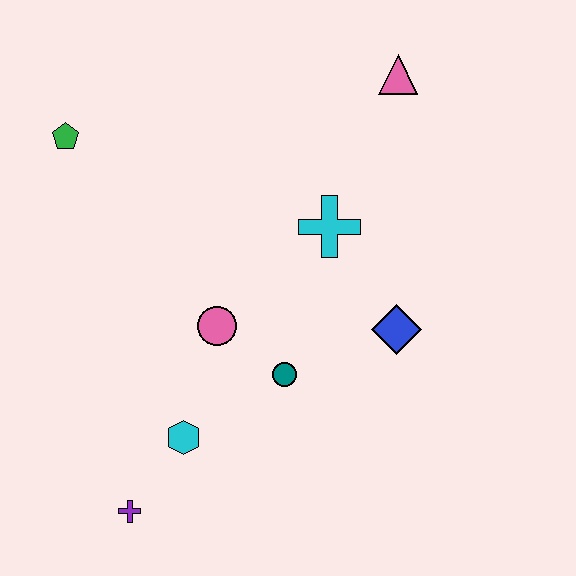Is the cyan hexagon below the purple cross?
No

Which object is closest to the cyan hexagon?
The purple cross is closest to the cyan hexagon.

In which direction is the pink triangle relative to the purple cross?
The pink triangle is above the purple cross.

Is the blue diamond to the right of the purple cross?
Yes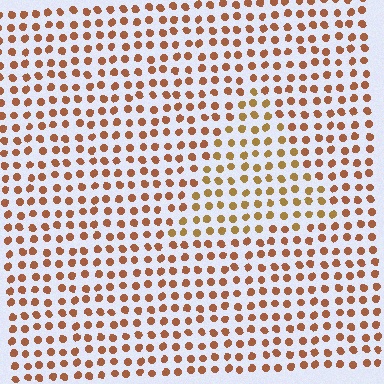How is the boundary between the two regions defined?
The boundary is defined purely by a slight shift in hue (about 22 degrees). Spacing, size, and orientation are identical on both sides.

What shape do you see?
I see a triangle.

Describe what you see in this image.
The image is filled with small brown elements in a uniform arrangement. A triangle-shaped region is visible where the elements are tinted to a slightly different hue, forming a subtle color boundary.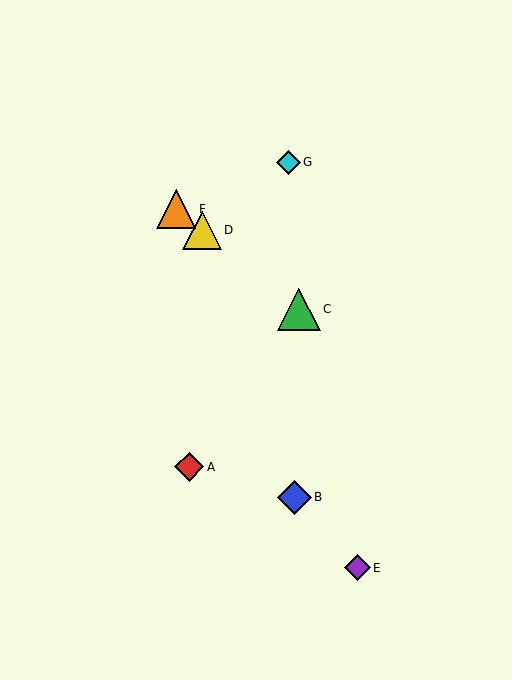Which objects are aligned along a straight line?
Objects C, D, F are aligned along a straight line.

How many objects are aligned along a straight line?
3 objects (C, D, F) are aligned along a straight line.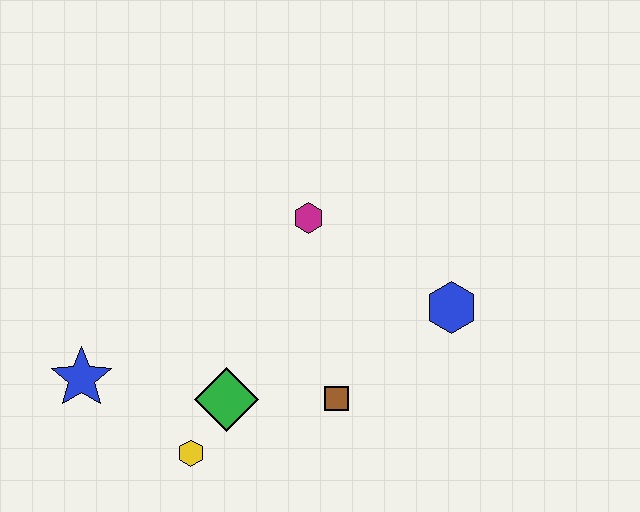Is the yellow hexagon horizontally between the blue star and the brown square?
Yes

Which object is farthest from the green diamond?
The blue hexagon is farthest from the green diamond.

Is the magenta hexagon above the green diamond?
Yes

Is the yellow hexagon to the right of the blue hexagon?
No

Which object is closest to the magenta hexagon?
The blue hexagon is closest to the magenta hexagon.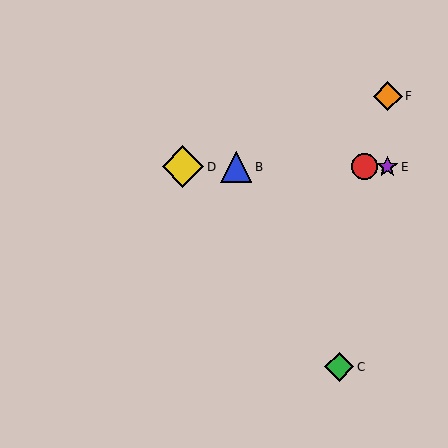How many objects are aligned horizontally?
4 objects (A, B, D, E) are aligned horizontally.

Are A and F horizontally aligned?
No, A is at y≈167 and F is at y≈96.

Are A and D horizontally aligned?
Yes, both are at y≈167.